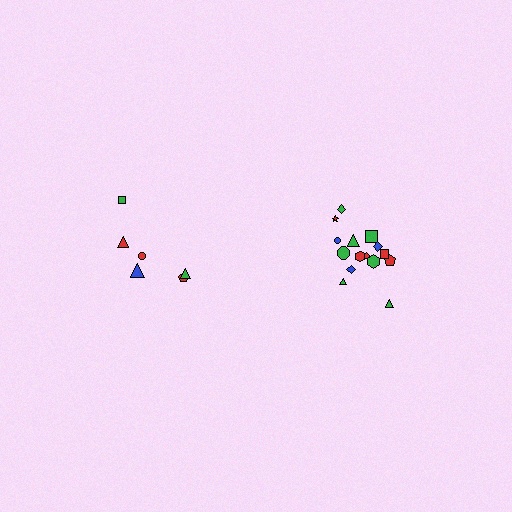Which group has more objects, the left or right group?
The right group.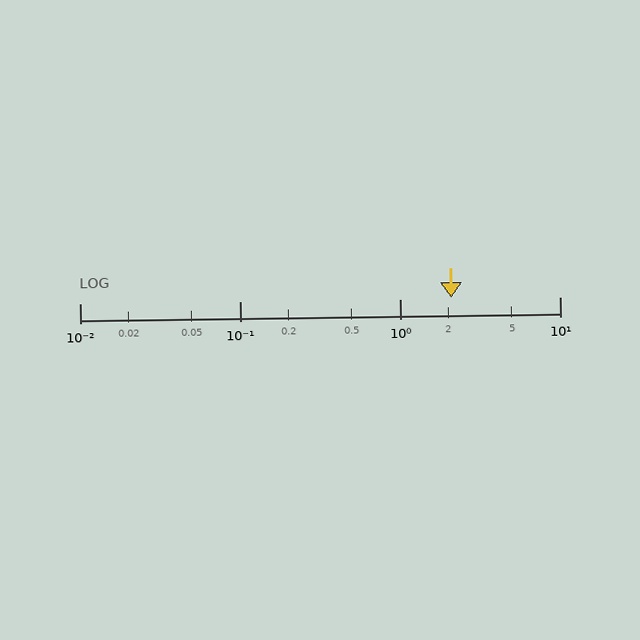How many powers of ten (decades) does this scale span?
The scale spans 3 decades, from 0.01 to 10.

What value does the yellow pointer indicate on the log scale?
The pointer indicates approximately 2.1.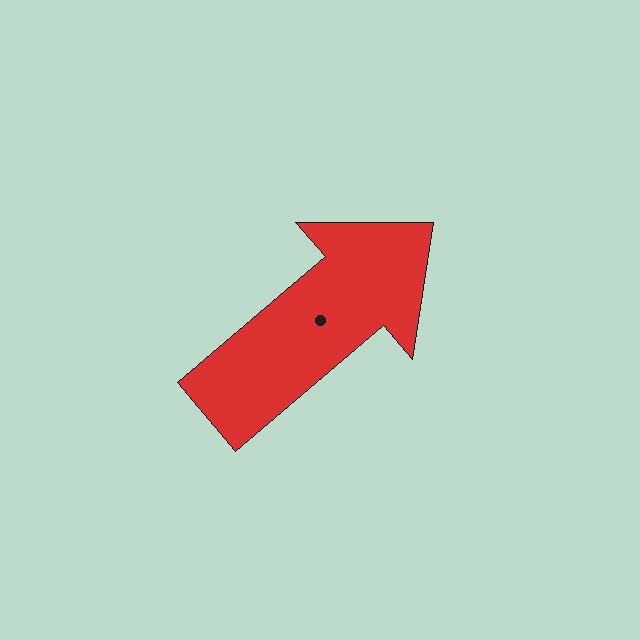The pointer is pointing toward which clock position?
Roughly 2 o'clock.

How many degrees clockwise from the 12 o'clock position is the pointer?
Approximately 50 degrees.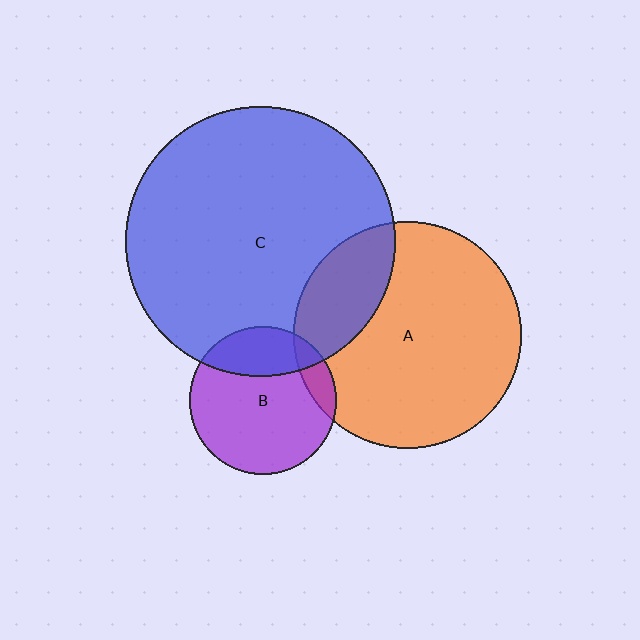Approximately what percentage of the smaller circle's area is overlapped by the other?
Approximately 25%.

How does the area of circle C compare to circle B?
Approximately 3.3 times.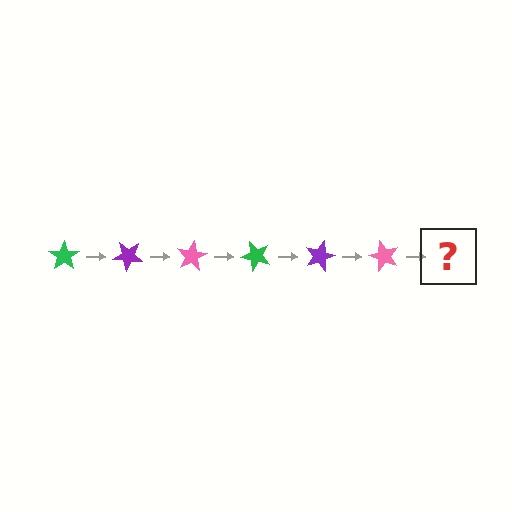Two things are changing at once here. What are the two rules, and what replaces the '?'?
The two rules are that it rotates 40 degrees each step and the color cycles through green, purple, and pink. The '?' should be a green star, rotated 240 degrees from the start.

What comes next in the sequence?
The next element should be a green star, rotated 240 degrees from the start.